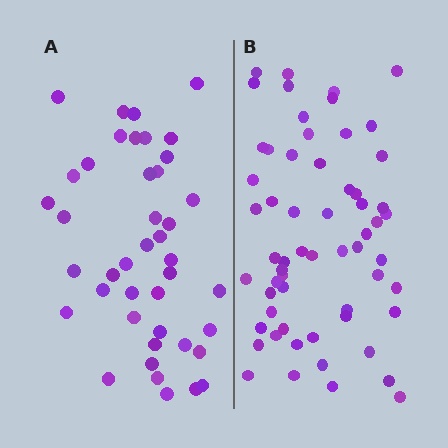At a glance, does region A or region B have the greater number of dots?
Region B (the right region) has more dots.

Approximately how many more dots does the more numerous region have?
Region B has approximately 20 more dots than region A.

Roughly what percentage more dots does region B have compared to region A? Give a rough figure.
About 45% more.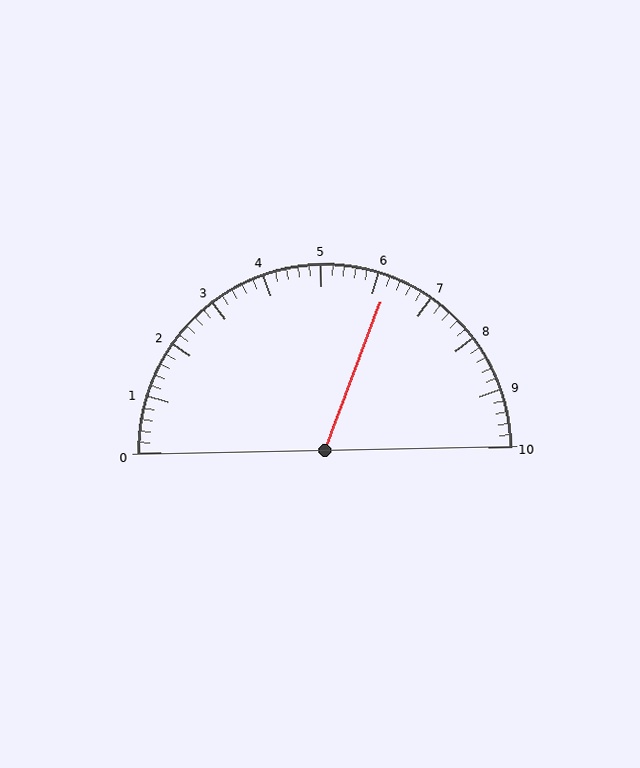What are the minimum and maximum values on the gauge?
The gauge ranges from 0 to 10.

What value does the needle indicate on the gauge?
The needle indicates approximately 6.2.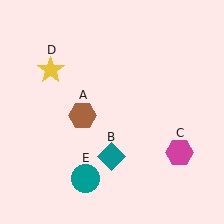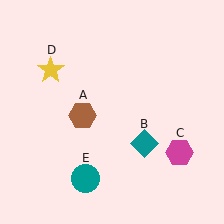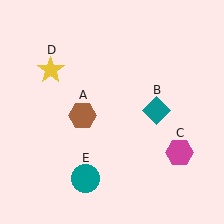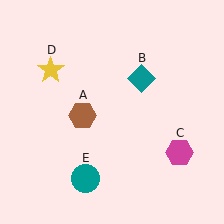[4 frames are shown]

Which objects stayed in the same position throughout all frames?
Brown hexagon (object A) and magenta hexagon (object C) and yellow star (object D) and teal circle (object E) remained stationary.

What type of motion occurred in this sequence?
The teal diamond (object B) rotated counterclockwise around the center of the scene.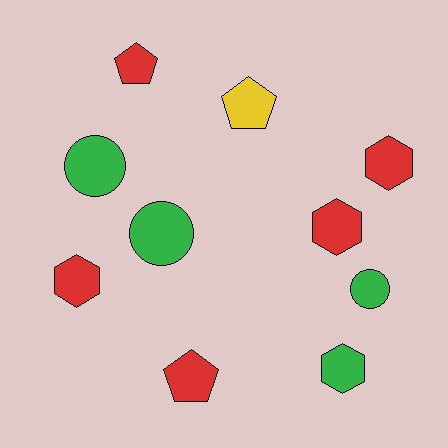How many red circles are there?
There are no red circles.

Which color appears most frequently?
Red, with 5 objects.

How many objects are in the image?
There are 10 objects.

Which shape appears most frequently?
Hexagon, with 4 objects.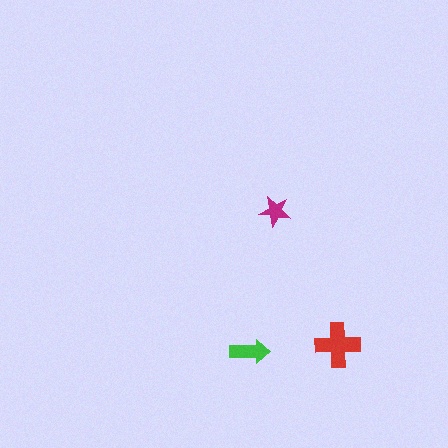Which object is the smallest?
The magenta star.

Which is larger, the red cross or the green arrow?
The red cross.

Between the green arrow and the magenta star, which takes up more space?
The green arrow.